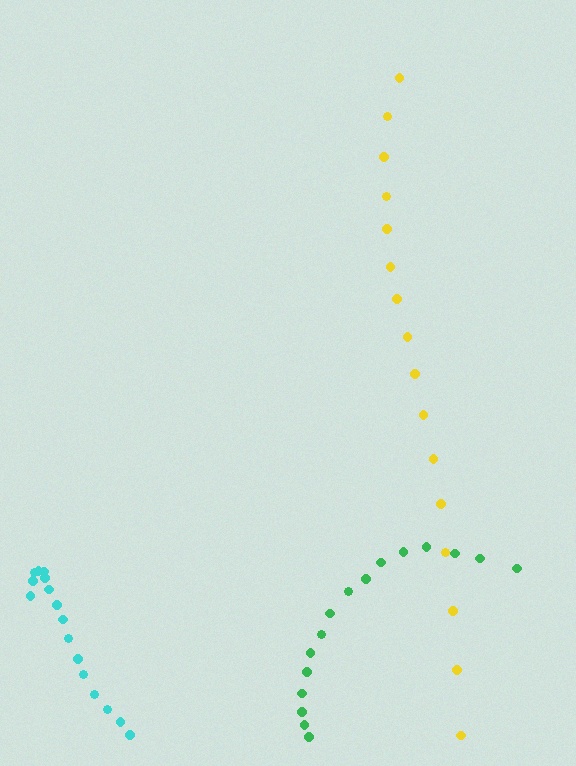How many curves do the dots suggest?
There are 3 distinct paths.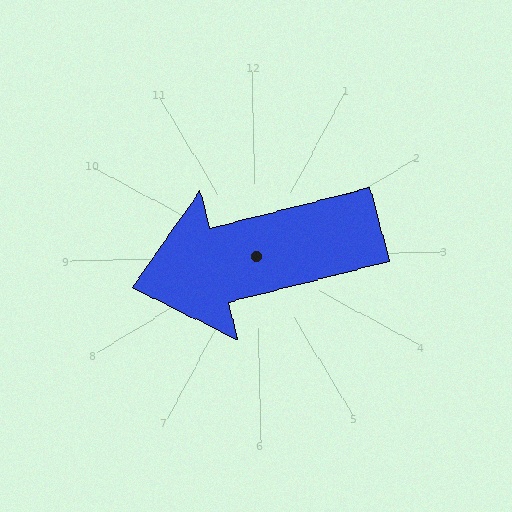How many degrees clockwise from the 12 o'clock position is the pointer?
Approximately 257 degrees.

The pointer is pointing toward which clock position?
Roughly 9 o'clock.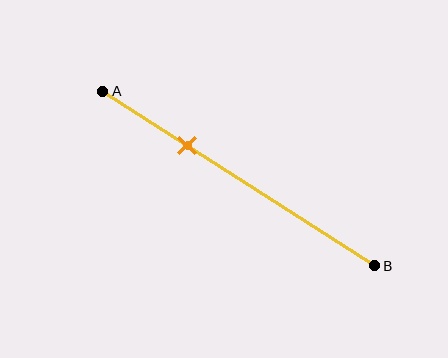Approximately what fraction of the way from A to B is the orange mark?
The orange mark is approximately 30% of the way from A to B.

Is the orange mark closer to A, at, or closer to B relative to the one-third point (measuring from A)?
The orange mark is approximately at the one-third point of segment AB.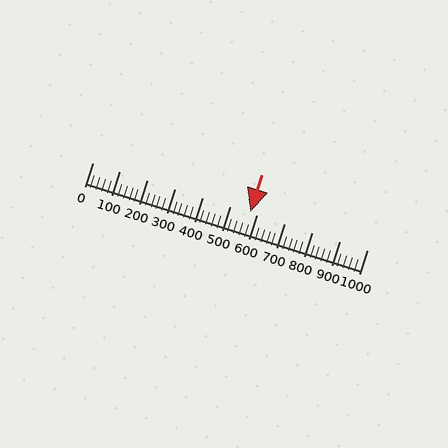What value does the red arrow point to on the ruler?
The red arrow points to approximately 575.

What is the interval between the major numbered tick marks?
The major tick marks are spaced 100 units apart.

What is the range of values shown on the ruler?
The ruler shows values from 0 to 1000.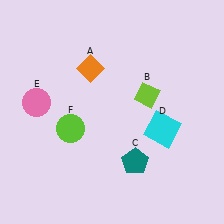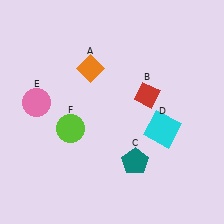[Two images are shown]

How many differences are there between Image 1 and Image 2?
There is 1 difference between the two images.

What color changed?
The diamond (B) changed from lime in Image 1 to red in Image 2.